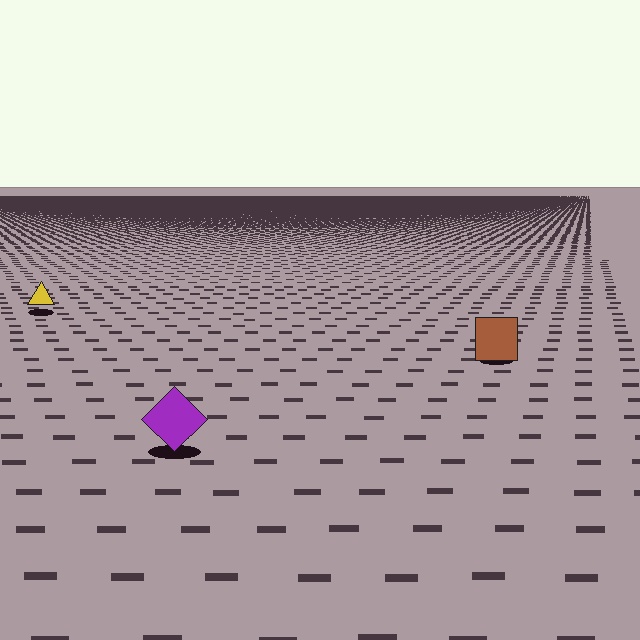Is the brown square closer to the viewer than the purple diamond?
No. The purple diamond is closer — you can tell from the texture gradient: the ground texture is coarser near it.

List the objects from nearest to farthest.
From nearest to farthest: the purple diamond, the brown square, the yellow triangle.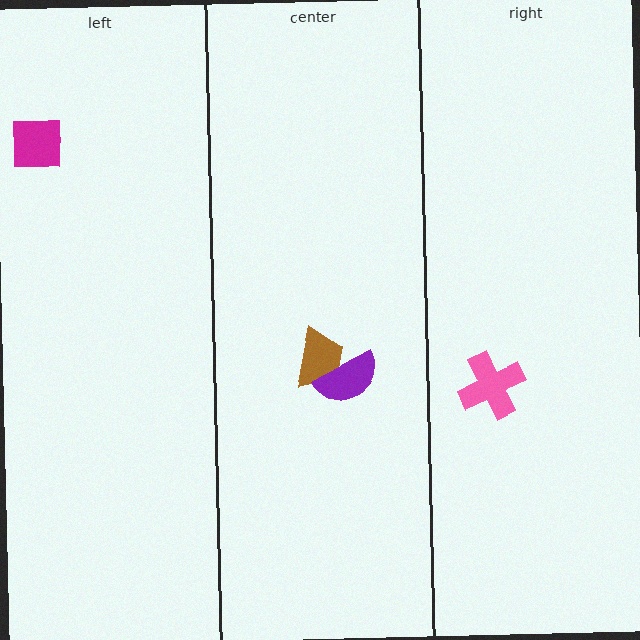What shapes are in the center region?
The brown trapezoid, the purple semicircle.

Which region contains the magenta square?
The left region.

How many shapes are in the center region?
2.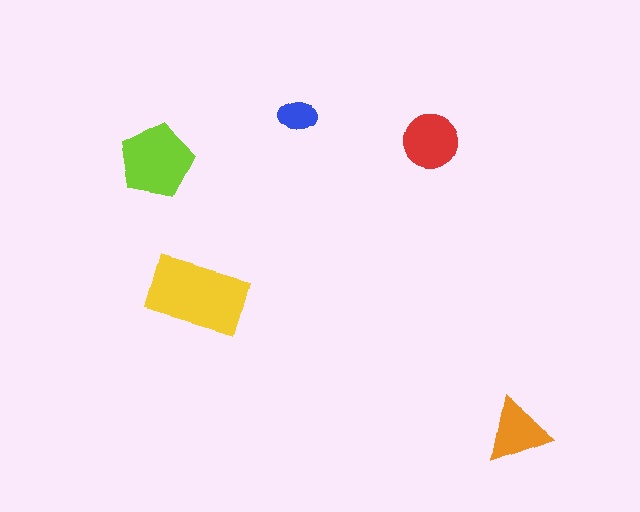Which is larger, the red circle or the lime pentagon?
The lime pentagon.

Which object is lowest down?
The orange triangle is bottommost.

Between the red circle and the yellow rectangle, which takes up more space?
The yellow rectangle.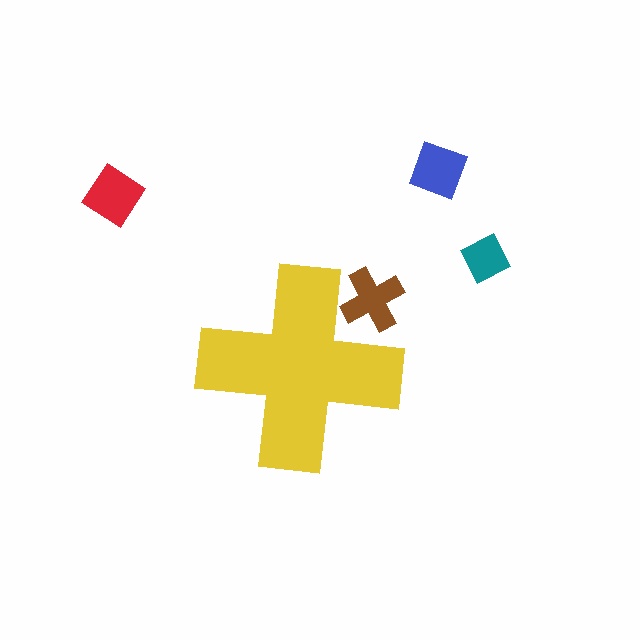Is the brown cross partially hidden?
Yes, the brown cross is partially hidden behind the yellow cross.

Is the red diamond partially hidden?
No, the red diamond is fully visible.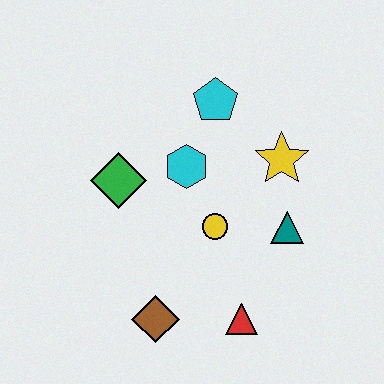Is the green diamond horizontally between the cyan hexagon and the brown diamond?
No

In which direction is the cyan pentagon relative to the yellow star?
The cyan pentagon is to the left of the yellow star.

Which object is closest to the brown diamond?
The red triangle is closest to the brown diamond.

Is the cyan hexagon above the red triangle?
Yes